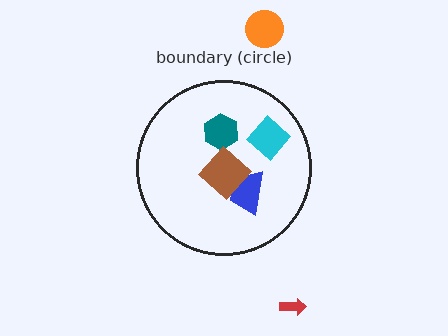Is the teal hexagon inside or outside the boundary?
Inside.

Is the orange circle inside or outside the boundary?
Outside.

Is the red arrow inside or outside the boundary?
Outside.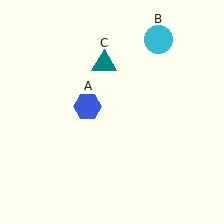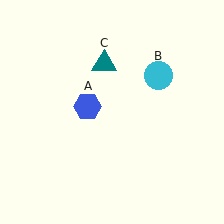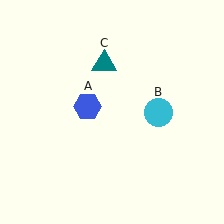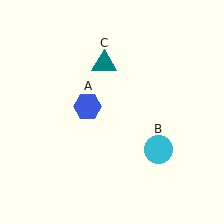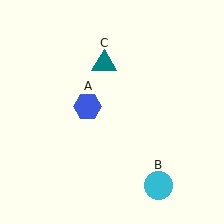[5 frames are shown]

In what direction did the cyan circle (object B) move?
The cyan circle (object B) moved down.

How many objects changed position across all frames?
1 object changed position: cyan circle (object B).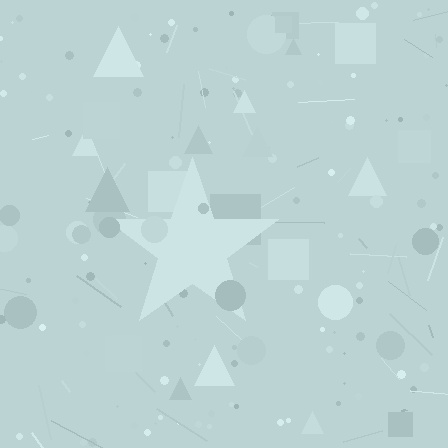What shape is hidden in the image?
A star is hidden in the image.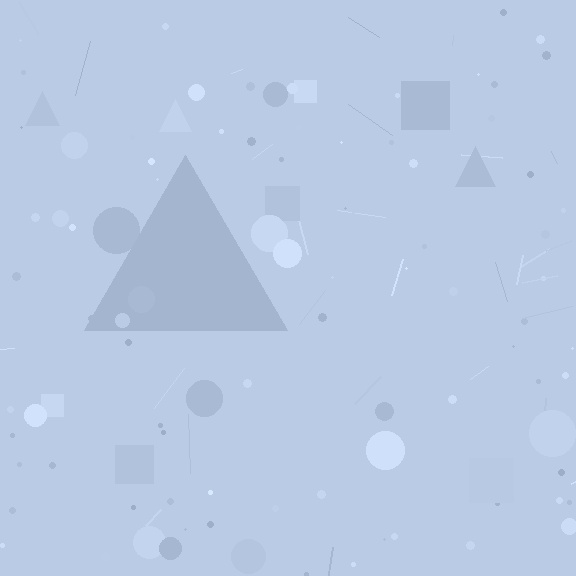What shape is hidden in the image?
A triangle is hidden in the image.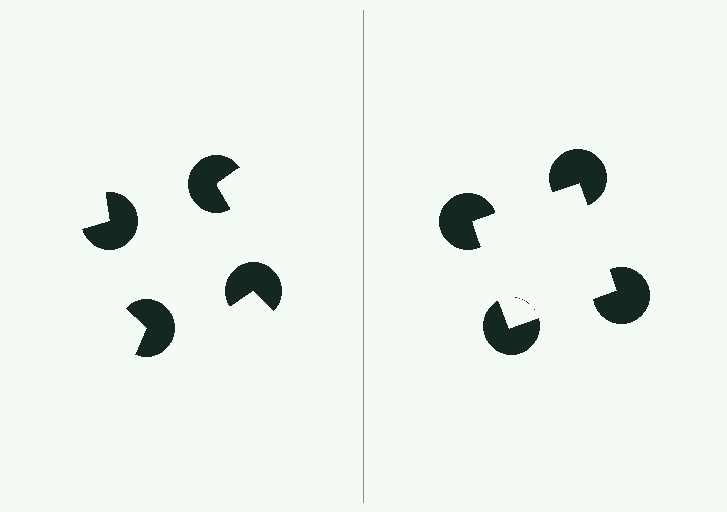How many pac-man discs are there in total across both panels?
8 — 4 on each side.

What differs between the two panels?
The pac-man discs are positioned identically on both sides; only the wedge orientations differ. On the right they align to a square; on the left they are misaligned.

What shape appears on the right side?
An illusory square.